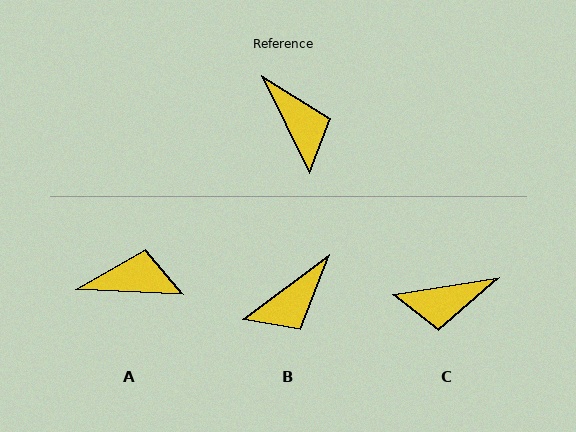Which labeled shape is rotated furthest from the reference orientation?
C, about 107 degrees away.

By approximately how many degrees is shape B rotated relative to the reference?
Approximately 79 degrees clockwise.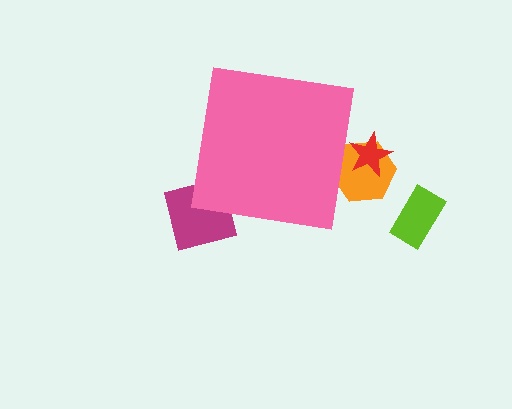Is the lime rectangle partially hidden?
No, the lime rectangle is fully visible.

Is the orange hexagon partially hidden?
Yes, the orange hexagon is partially hidden behind the pink square.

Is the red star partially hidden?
Yes, the red star is partially hidden behind the pink square.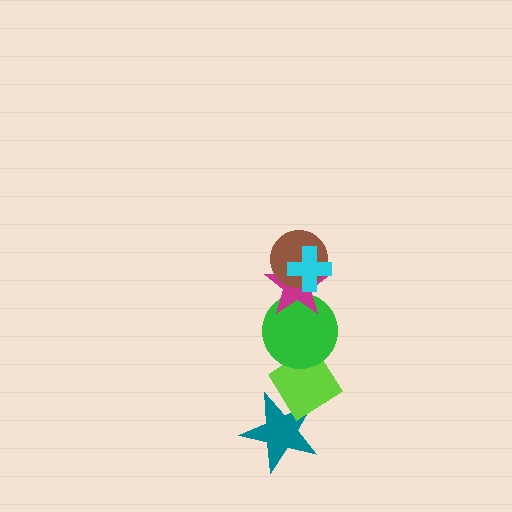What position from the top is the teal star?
The teal star is 6th from the top.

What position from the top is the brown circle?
The brown circle is 2nd from the top.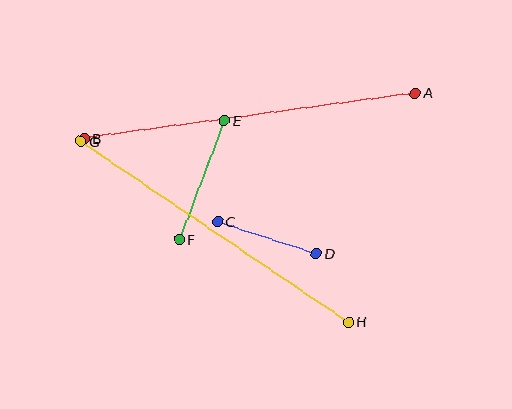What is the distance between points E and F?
The distance is approximately 127 pixels.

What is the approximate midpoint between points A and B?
The midpoint is at approximately (250, 116) pixels.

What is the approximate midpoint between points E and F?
The midpoint is at approximately (202, 180) pixels.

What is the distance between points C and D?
The distance is approximately 104 pixels.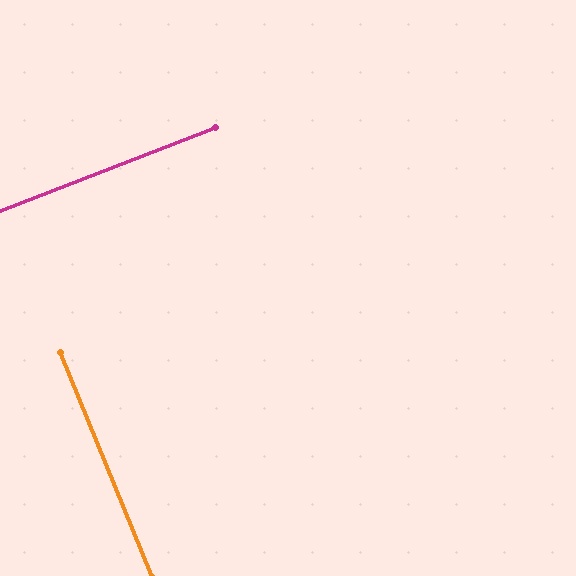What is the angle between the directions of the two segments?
Approximately 89 degrees.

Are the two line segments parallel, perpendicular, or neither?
Perpendicular — they meet at approximately 89°.